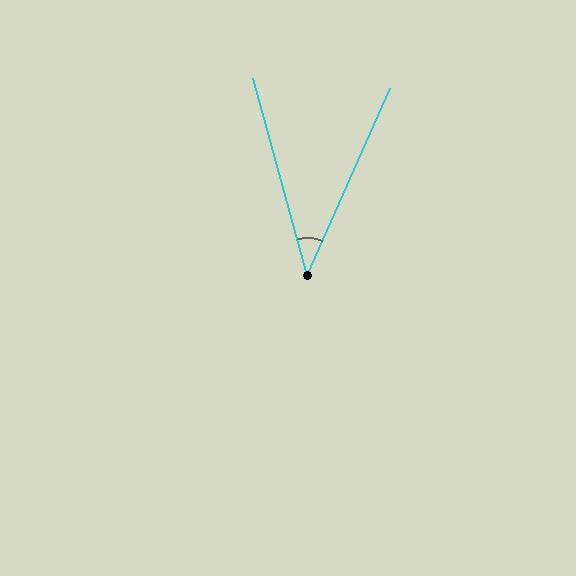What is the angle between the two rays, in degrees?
Approximately 39 degrees.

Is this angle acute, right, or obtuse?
It is acute.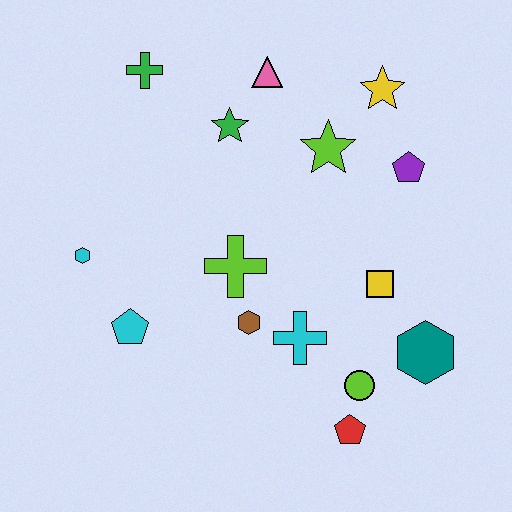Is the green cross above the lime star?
Yes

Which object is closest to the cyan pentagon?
The cyan hexagon is closest to the cyan pentagon.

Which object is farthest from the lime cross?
The yellow star is farthest from the lime cross.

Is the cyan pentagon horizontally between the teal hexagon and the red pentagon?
No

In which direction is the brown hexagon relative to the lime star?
The brown hexagon is below the lime star.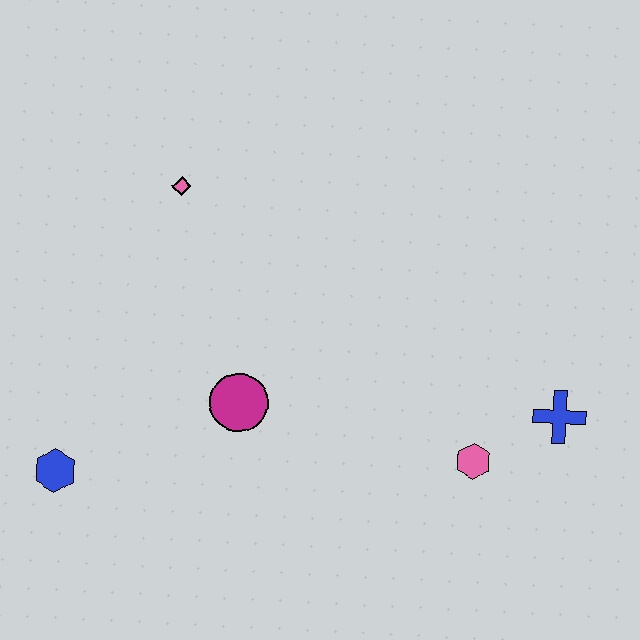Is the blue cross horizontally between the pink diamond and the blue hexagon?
No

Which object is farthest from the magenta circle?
The blue cross is farthest from the magenta circle.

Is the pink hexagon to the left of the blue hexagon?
No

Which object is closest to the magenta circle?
The blue hexagon is closest to the magenta circle.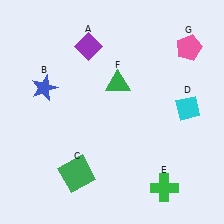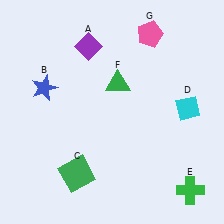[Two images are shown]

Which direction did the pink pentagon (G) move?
The pink pentagon (G) moved left.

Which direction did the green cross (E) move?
The green cross (E) moved right.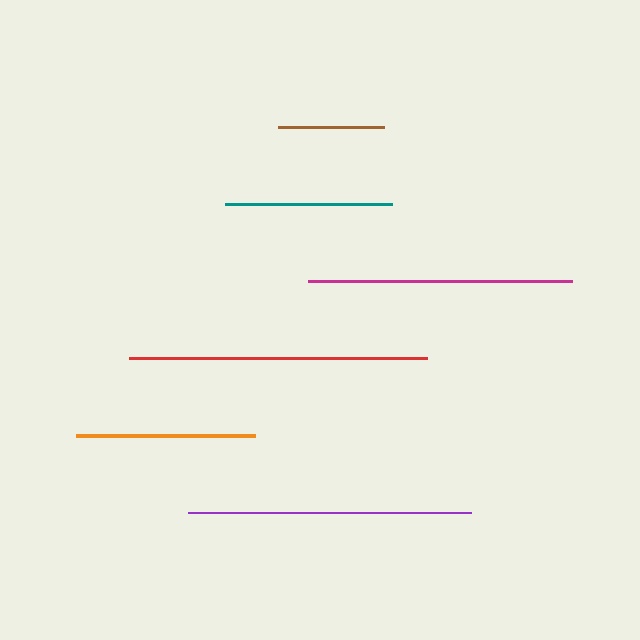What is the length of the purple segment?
The purple segment is approximately 283 pixels long.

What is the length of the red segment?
The red segment is approximately 298 pixels long.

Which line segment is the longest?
The red line is the longest at approximately 298 pixels.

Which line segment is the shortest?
The brown line is the shortest at approximately 105 pixels.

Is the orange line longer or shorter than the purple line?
The purple line is longer than the orange line.